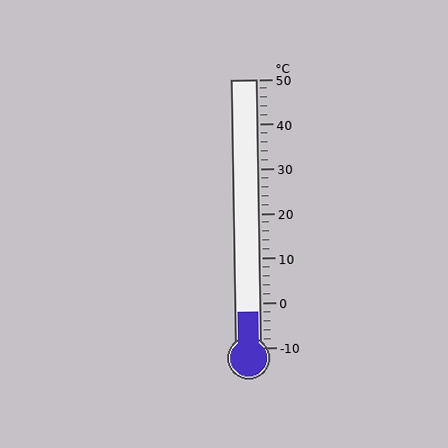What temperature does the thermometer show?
The thermometer shows approximately -2°C.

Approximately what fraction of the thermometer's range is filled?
The thermometer is filled to approximately 15% of its range.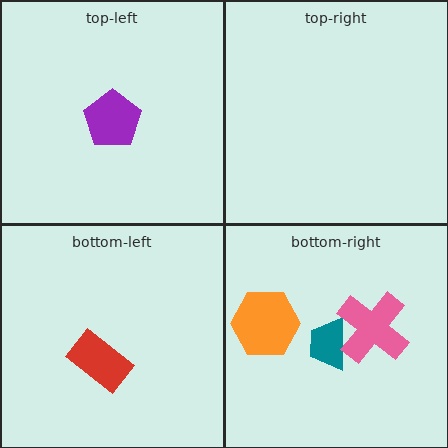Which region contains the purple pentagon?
The top-left region.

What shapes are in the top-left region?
The purple pentagon.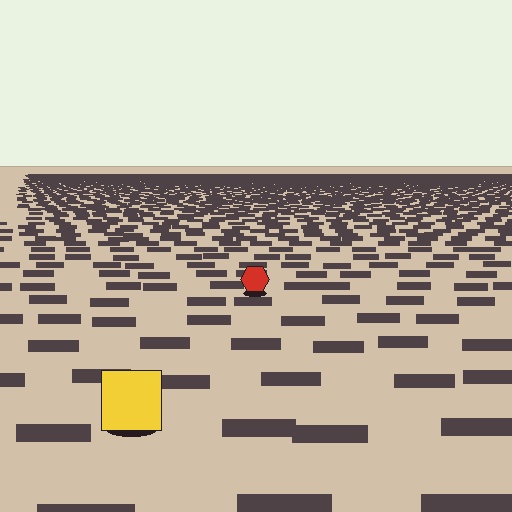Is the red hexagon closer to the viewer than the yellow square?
No. The yellow square is closer — you can tell from the texture gradient: the ground texture is coarser near it.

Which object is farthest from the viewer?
The red hexagon is farthest from the viewer. It appears smaller and the ground texture around it is denser.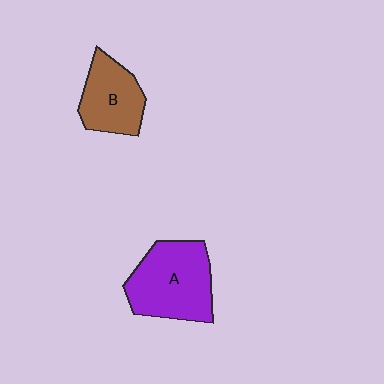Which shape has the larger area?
Shape A (purple).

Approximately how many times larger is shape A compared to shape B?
Approximately 1.4 times.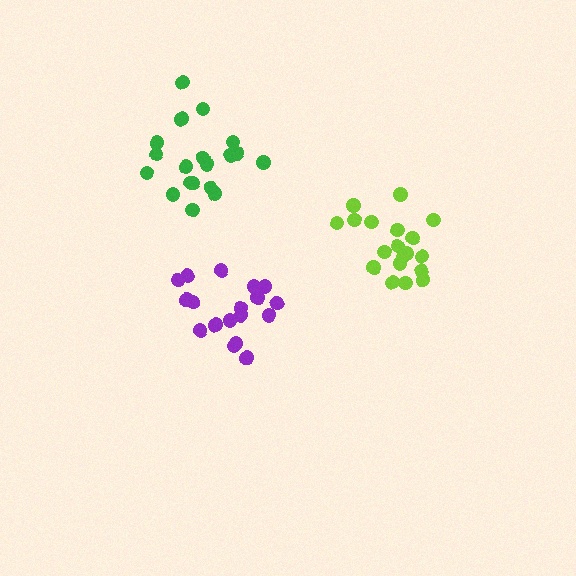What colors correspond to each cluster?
The clusters are colored: lime, purple, green.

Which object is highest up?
The green cluster is topmost.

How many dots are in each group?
Group 1: 19 dots, Group 2: 18 dots, Group 3: 20 dots (57 total).